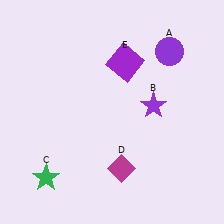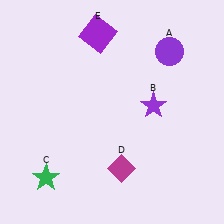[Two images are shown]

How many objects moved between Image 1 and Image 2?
1 object moved between the two images.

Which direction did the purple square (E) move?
The purple square (E) moved up.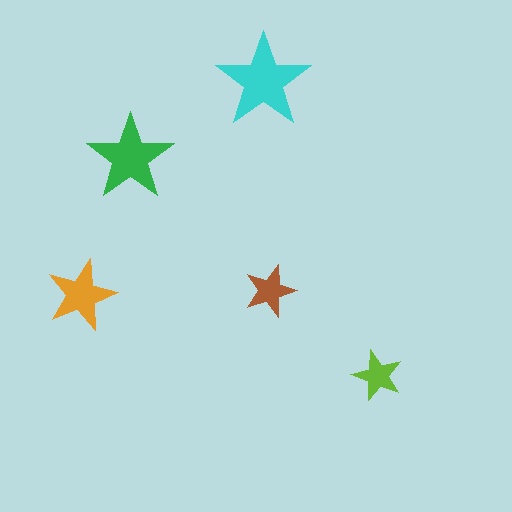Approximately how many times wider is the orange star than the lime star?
About 1.5 times wider.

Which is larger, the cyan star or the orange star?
The cyan one.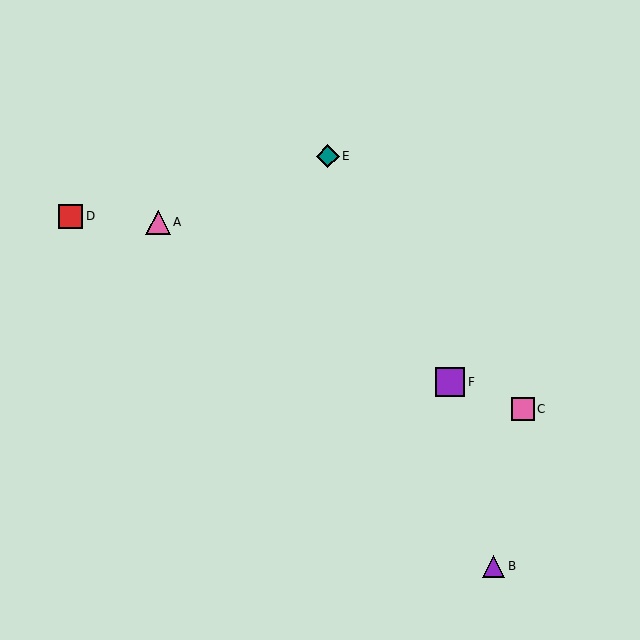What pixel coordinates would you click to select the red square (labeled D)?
Click at (71, 216) to select the red square D.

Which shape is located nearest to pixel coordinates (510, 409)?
The pink square (labeled C) at (523, 409) is nearest to that location.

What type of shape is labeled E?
Shape E is a teal diamond.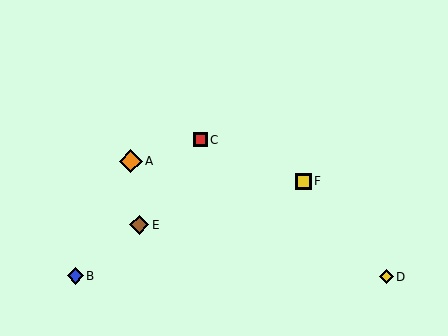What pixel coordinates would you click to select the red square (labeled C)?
Click at (201, 140) to select the red square C.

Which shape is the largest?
The orange diamond (labeled A) is the largest.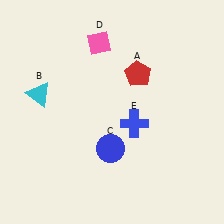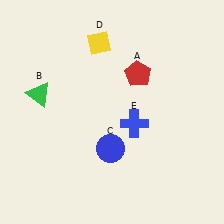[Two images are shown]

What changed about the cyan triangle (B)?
In Image 1, B is cyan. In Image 2, it changed to green.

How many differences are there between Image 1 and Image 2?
There are 2 differences between the two images.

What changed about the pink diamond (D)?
In Image 1, D is pink. In Image 2, it changed to yellow.